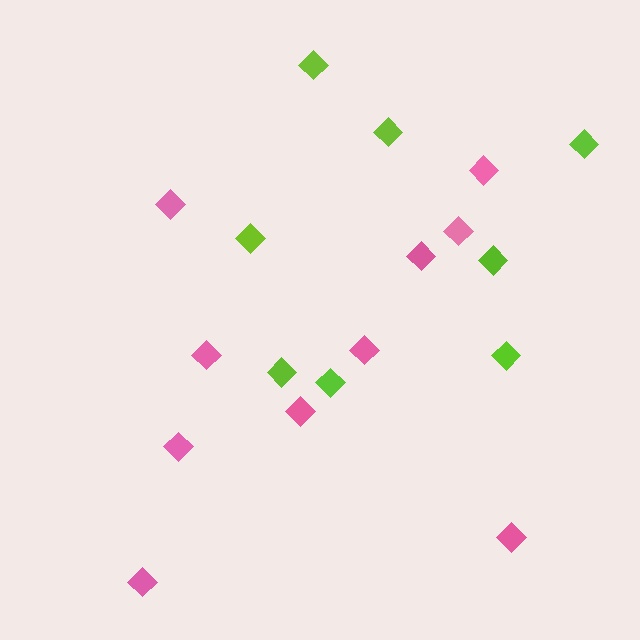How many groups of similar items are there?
There are 2 groups: one group of pink diamonds (10) and one group of lime diamonds (8).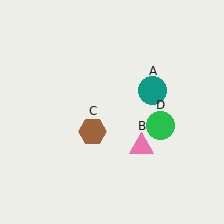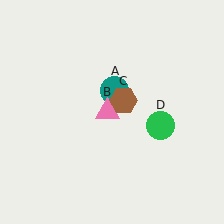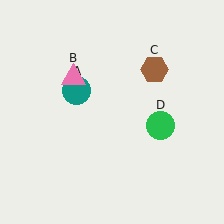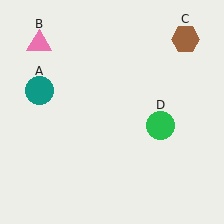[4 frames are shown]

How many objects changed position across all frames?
3 objects changed position: teal circle (object A), pink triangle (object B), brown hexagon (object C).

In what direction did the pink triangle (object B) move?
The pink triangle (object B) moved up and to the left.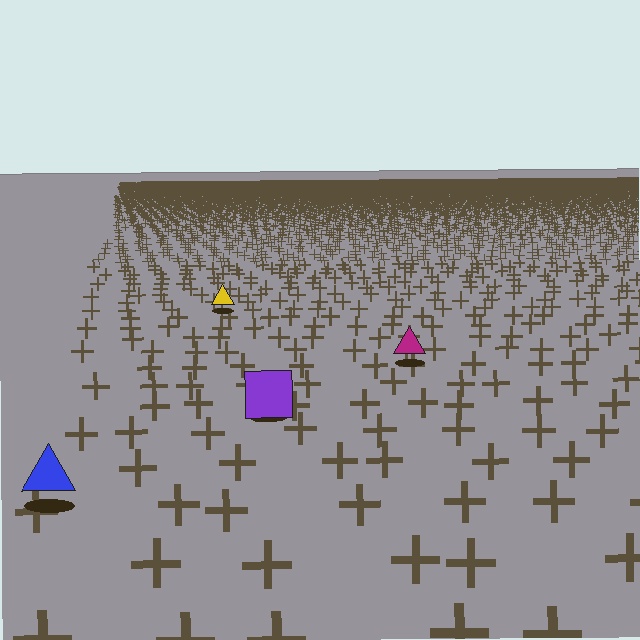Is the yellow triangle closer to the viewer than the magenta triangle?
No. The magenta triangle is closer — you can tell from the texture gradient: the ground texture is coarser near it.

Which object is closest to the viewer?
The blue triangle is closest. The texture marks near it are larger and more spread out.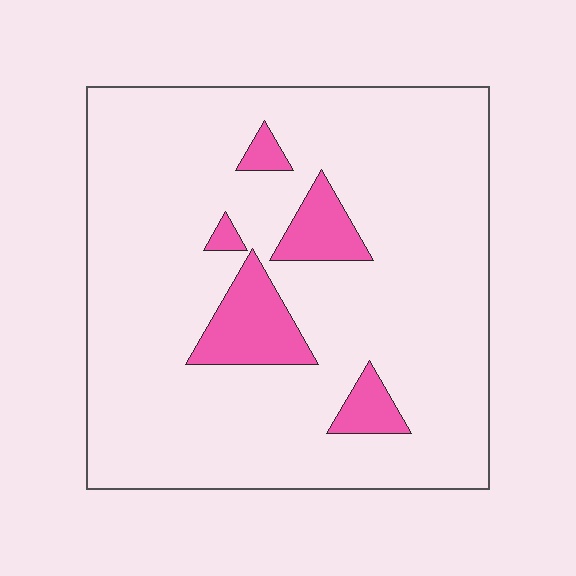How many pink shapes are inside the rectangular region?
5.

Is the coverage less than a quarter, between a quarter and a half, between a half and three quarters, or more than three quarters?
Less than a quarter.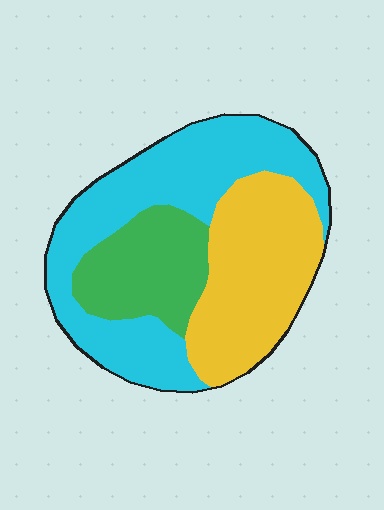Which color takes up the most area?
Cyan, at roughly 45%.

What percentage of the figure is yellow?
Yellow takes up about one third (1/3) of the figure.